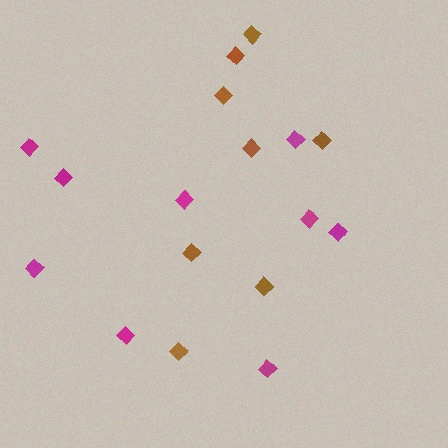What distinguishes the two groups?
There are 2 groups: one group of magenta diamonds (9) and one group of brown diamonds (8).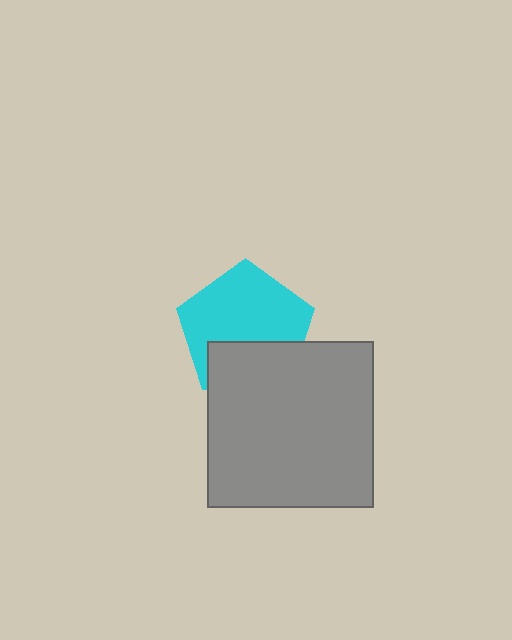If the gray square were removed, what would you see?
You would see the complete cyan pentagon.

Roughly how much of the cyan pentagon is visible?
Most of it is visible (roughly 66%).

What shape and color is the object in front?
The object in front is a gray square.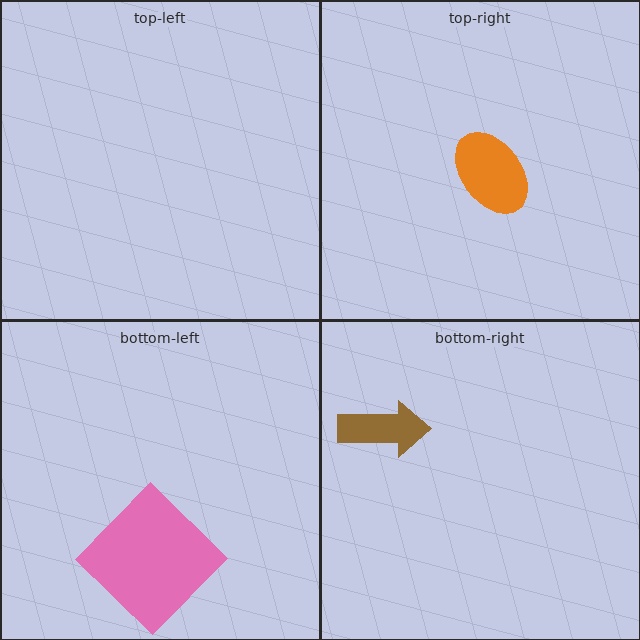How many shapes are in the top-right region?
1.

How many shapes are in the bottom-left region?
1.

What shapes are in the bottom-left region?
The pink diamond.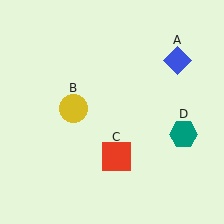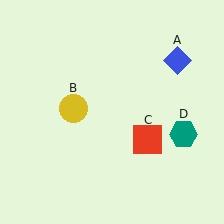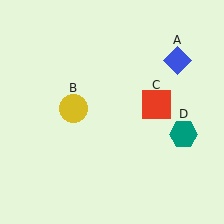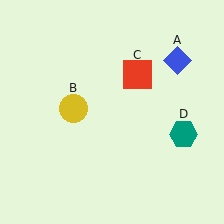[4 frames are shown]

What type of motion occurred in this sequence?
The red square (object C) rotated counterclockwise around the center of the scene.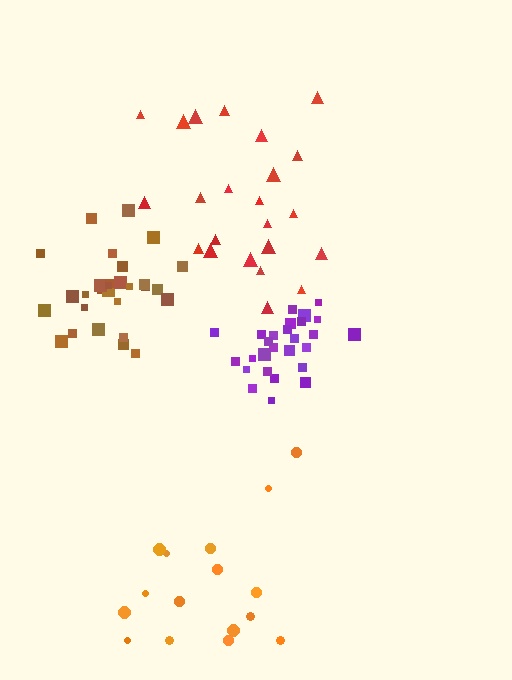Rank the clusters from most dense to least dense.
purple, brown, red, orange.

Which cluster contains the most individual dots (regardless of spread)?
Brown (29).